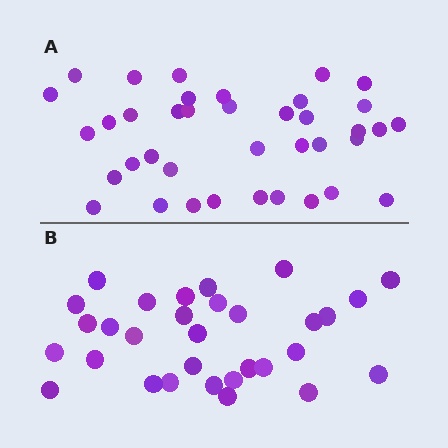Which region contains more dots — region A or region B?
Region A (the top region) has more dots.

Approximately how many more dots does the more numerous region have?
Region A has roughly 8 or so more dots than region B.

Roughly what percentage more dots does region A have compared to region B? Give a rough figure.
About 25% more.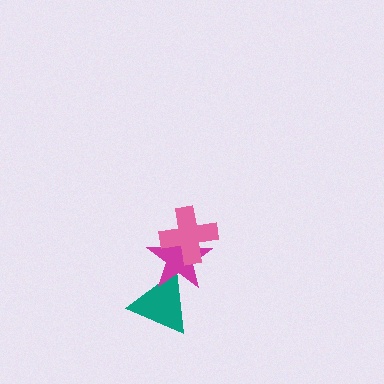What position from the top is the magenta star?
The magenta star is 2nd from the top.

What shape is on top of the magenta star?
The pink cross is on top of the magenta star.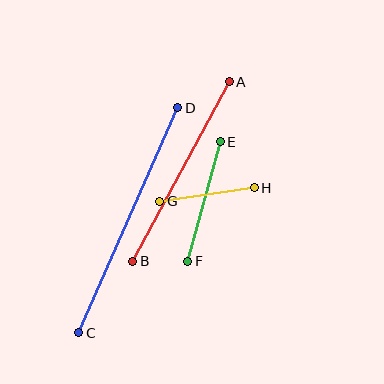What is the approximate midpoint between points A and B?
The midpoint is at approximately (181, 171) pixels.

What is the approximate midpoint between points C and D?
The midpoint is at approximately (128, 220) pixels.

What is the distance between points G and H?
The distance is approximately 96 pixels.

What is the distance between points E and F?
The distance is approximately 124 pixels.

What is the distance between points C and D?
The distance is approximately 245 pixels.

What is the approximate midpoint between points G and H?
The midpoint is at approximately (207, 195) pixels.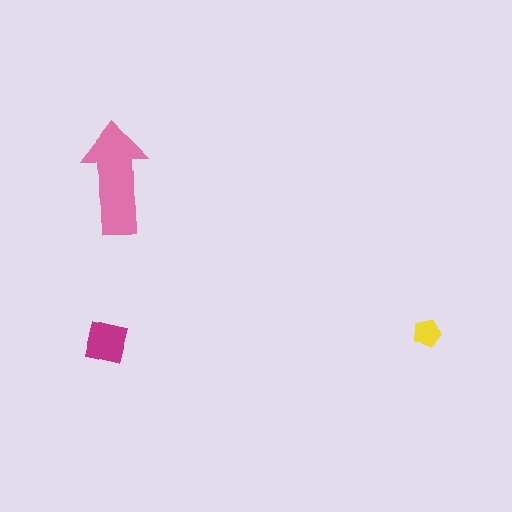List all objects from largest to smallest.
The pink arrow, the magenta square, the yellow pentagon.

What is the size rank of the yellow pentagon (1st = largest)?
3rd.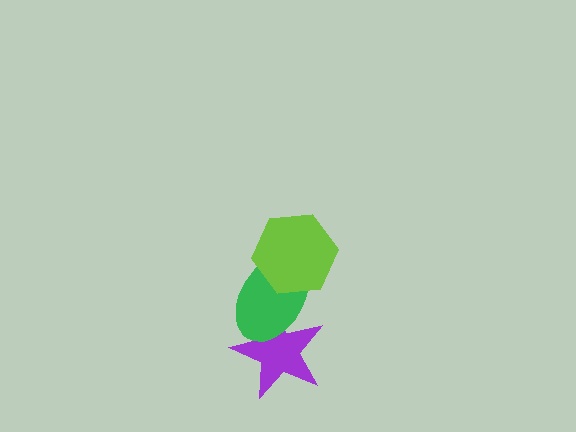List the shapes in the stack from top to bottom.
From top to bottom: the lime hexagon, the green ellipse, the purple star.